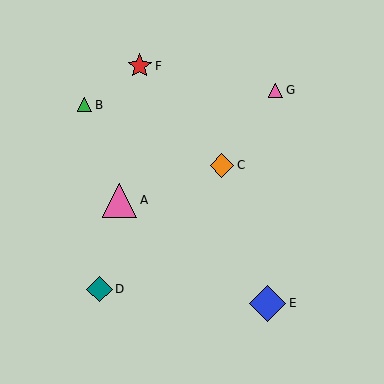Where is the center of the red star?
The center of the red star is at (140, 66).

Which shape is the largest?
The blue diamond (labeled E) is the largest.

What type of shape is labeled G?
Shape G is a pink triangle.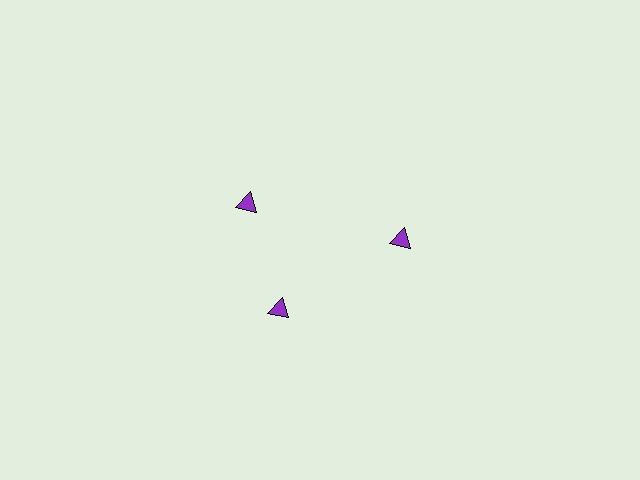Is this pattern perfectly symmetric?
No. The 3 purple triangles are arranged in a ring, but one element near the 11 o'clock position is rotated out of alignment along the ring, breaking the 3-fold rotational symmetry.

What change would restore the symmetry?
The symmetry would be restored by rotating it back into even spacing with its neighbors so that all 3 triangles sit at equal angles and equal distance from the center.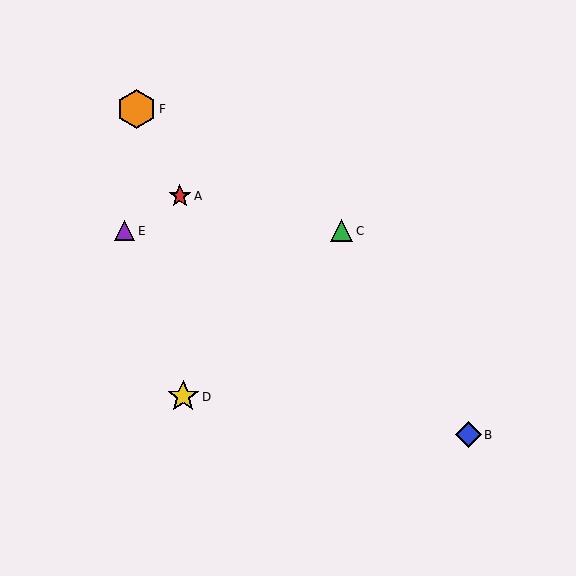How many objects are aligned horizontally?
2 objects (C, E) are aligned horizontally.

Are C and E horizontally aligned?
Yes, both are at y≈231.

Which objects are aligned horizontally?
Objects C, E are aligned horizontally.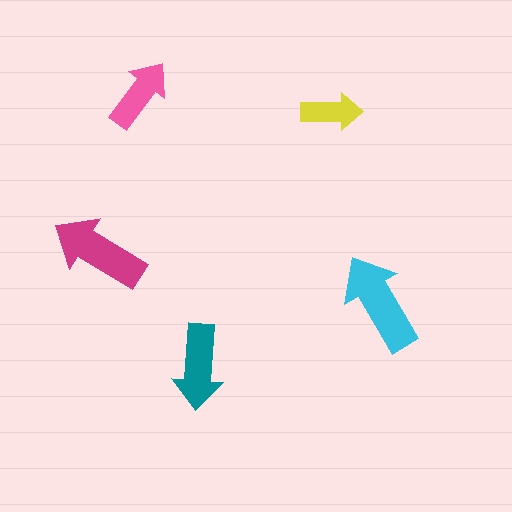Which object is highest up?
The pink arrow is topmost.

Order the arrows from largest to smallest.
the cyan one, the magenta one, the teal one, the pink one, the yellow one.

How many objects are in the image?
There are 5 objects in the image.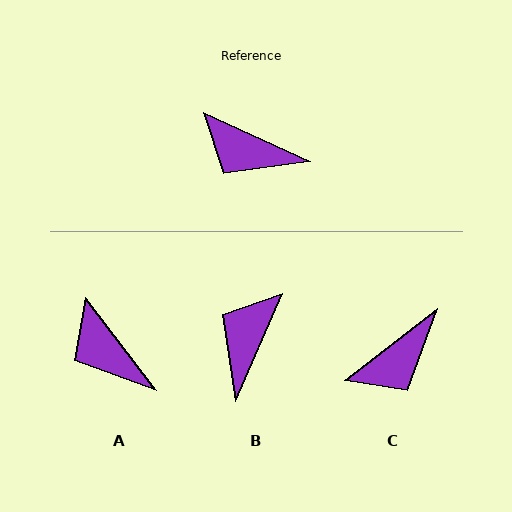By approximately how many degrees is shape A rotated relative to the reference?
Approximately 28 degrees clockwise.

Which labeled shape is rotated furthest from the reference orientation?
B, about 89 degrees away.